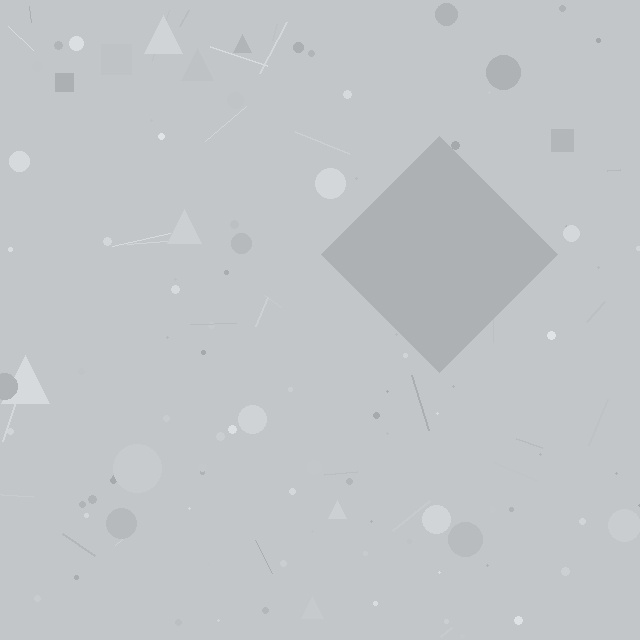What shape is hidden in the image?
A diamond is hidden in the image.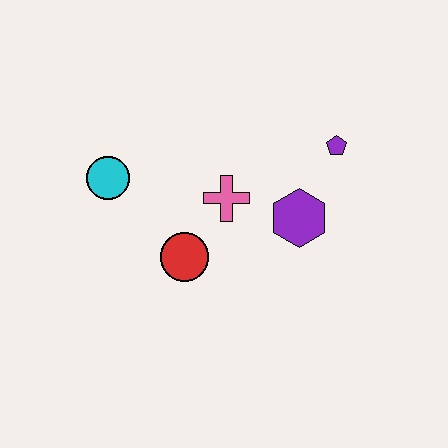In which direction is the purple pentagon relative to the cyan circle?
The purple pentagon is to the right of the cyan circle.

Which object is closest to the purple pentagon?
The purple hexagon is closest to the purple pentagon.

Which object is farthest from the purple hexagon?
The cyan circle is farthest from the purple hexagon.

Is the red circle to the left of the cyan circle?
No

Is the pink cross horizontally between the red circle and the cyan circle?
No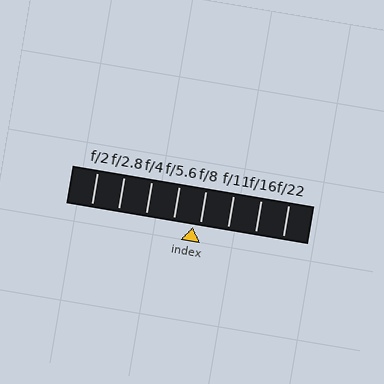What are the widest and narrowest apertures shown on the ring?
The widest aperture shown is f/2 and the narrowest is f/22.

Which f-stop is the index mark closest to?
The index mark is closest to f/8.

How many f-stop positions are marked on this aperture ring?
There are 8 f-stop positions marked.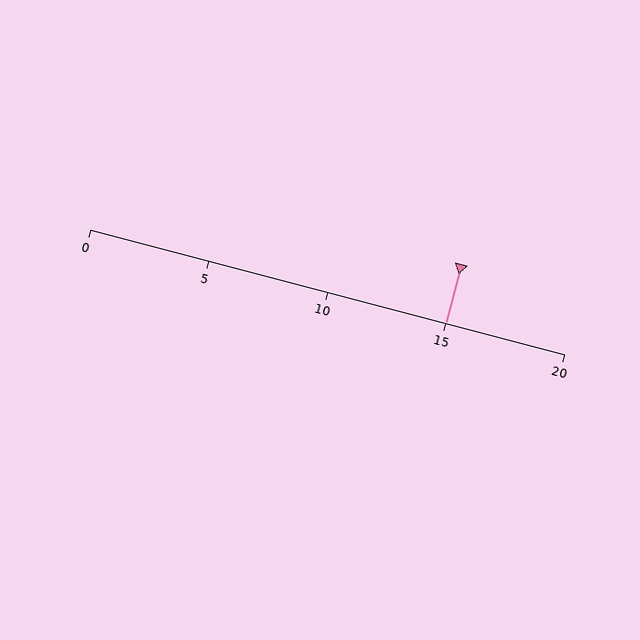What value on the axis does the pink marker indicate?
The marker indicates approximately 15.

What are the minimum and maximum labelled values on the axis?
The axis runs from 0 to 20.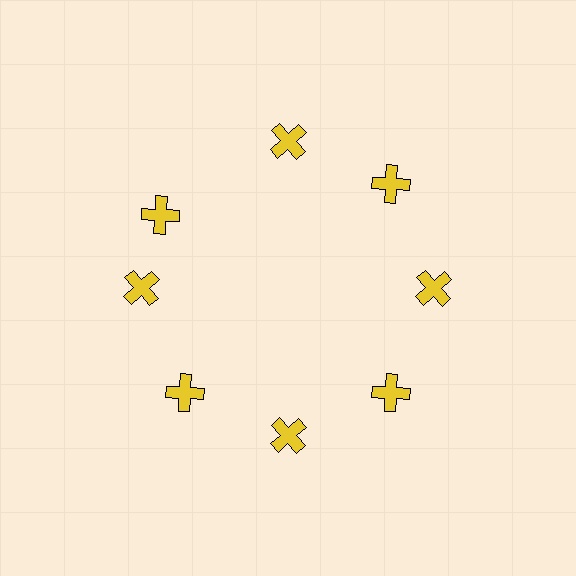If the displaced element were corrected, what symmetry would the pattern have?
It would have 8-fold rotational symmetry — the pattern would map onto itself every 45 degrees.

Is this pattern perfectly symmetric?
No. The 8 yellow crosses are arranged in a ring, but one element near the 10 o'clock position is rotated out of alignment along the ring, breaking the 8-fold rotational symmetry.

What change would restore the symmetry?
The symmetry would be restored by rotating it back into even spacing with its neighbors so that all 8 crosses sit at equal angles and equal distance from the center.